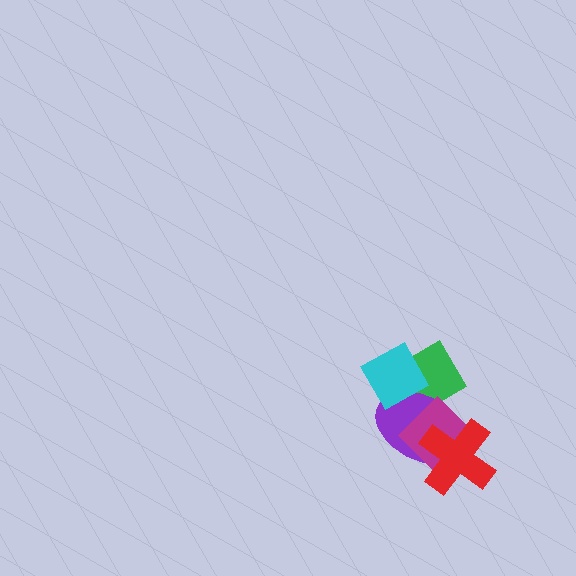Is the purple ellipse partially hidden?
Yes, it is partially covered by another shape.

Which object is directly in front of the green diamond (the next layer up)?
The purple ellipse is directly in front of the green diamond.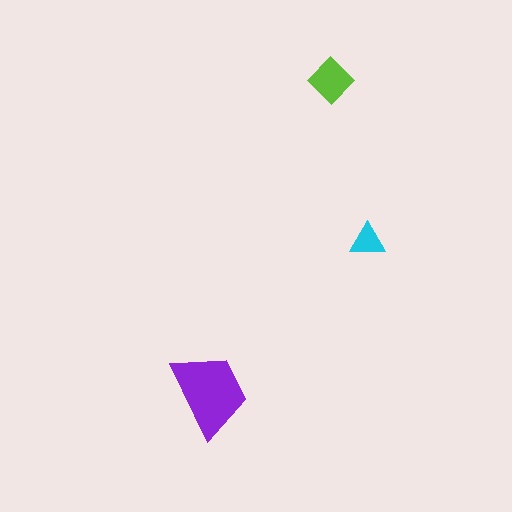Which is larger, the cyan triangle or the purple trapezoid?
The purple trapezoid.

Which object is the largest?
The purple trapezoid.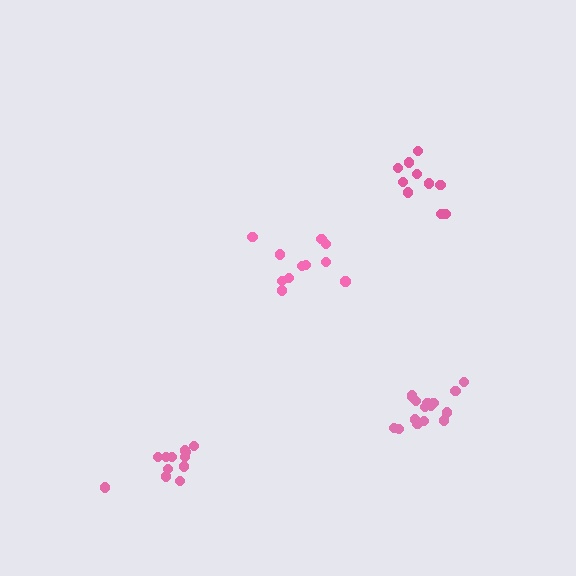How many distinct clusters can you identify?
There are 4 distinct clusters.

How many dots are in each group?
Group 1: 16 dots, Group 2: 11 dots, Group 3: 12 dots, Group 4: 11 dots (50 total).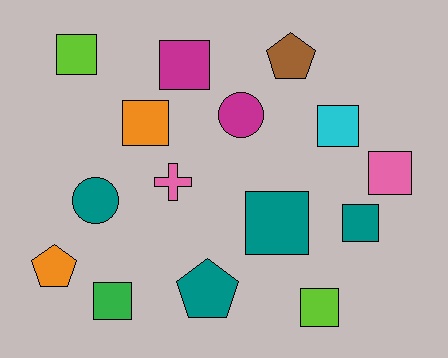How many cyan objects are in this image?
There is 1 cyan object.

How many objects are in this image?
There are 15 objects.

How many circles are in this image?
There are 2 circles.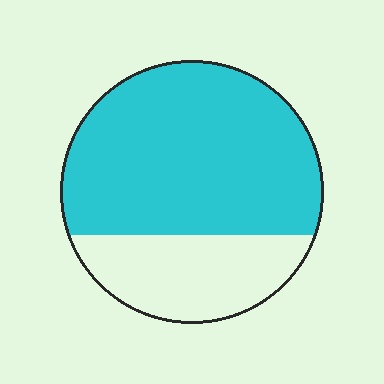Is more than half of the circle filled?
Yes.